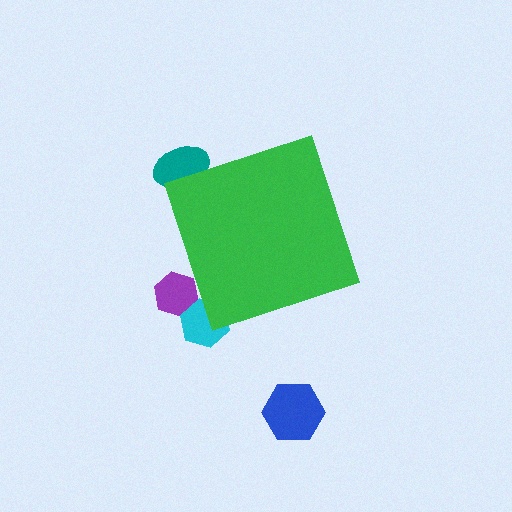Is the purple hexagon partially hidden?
Yes, the purple hexagon is partially hidden behind the green diamond.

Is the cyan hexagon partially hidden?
Yes, the cyan hexagon is partially hidden behind the green diamond.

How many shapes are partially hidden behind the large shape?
3 shapes are partially hidden.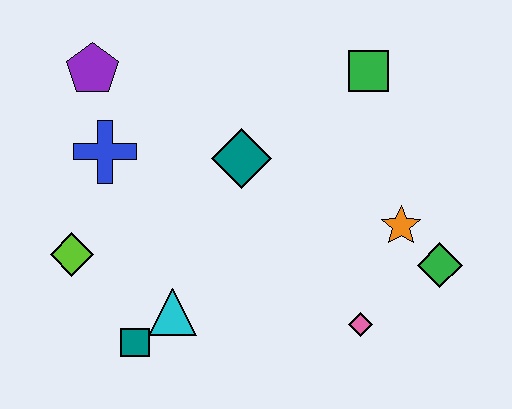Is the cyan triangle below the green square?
Yes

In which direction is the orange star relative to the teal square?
The orange star is to the right of the teal square.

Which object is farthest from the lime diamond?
The green diamond is farthest from the lime diamond.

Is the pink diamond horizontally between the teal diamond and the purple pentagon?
No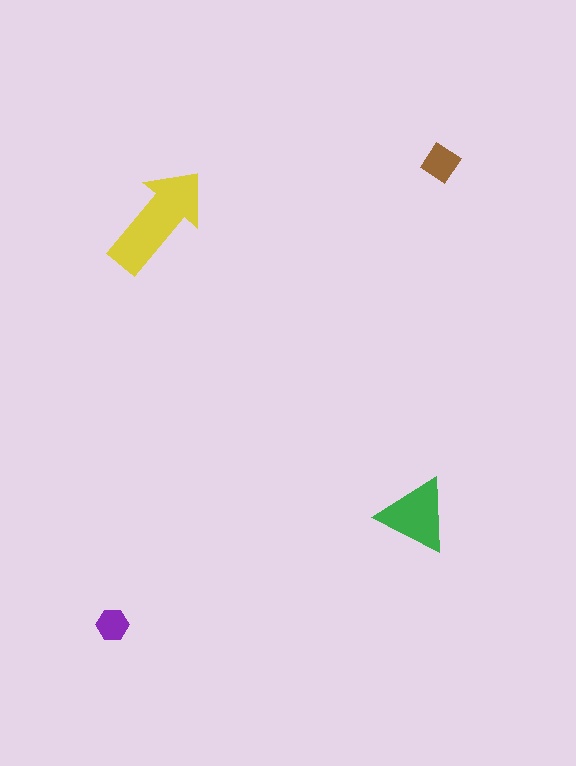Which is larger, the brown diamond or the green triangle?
The green triangle.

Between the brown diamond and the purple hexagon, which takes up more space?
The brown diamond.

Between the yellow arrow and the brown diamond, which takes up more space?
The yellow arrow.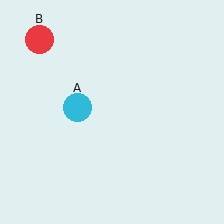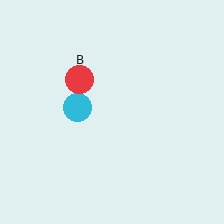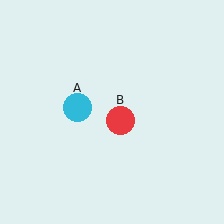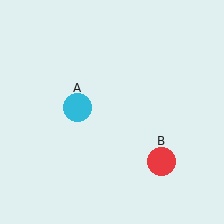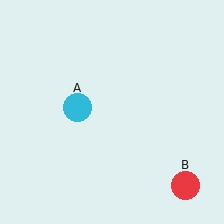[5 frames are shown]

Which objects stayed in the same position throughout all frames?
Cyan circle (object A) remained stationary.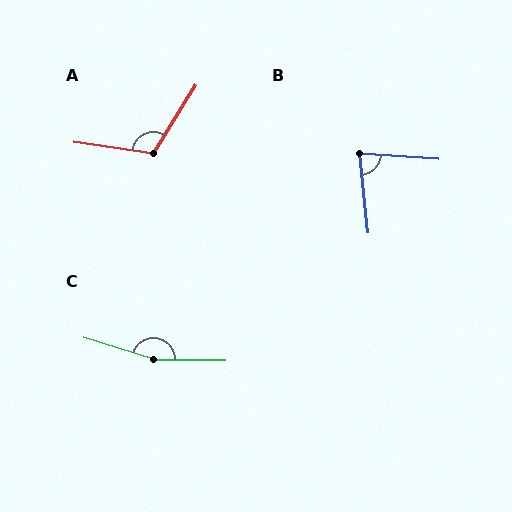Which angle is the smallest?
B, at approximately 80 degrees.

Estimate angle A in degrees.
Approximately 113 degrees.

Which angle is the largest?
C, at approximately 163 degrees.